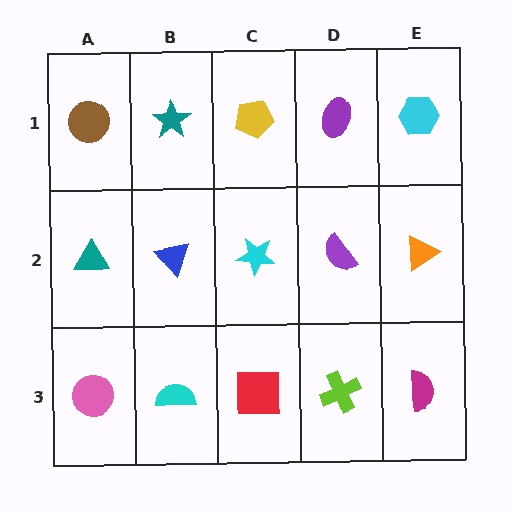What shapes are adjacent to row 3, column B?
A blue triangle (row 2, column B), a pink circle (row 3, column A), a red square (row 3, column C).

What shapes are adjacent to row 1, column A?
A teal triangle (row 2, column A), a teal star (row 1, column B).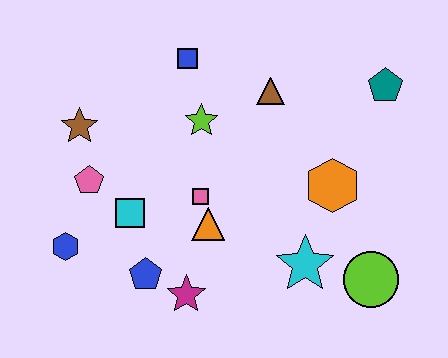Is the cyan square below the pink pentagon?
Yes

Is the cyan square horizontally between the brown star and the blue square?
Yes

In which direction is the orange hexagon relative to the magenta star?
The orange hexagon is to the right of the magenta star.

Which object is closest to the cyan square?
The pink pentagon is closest to the cyan square.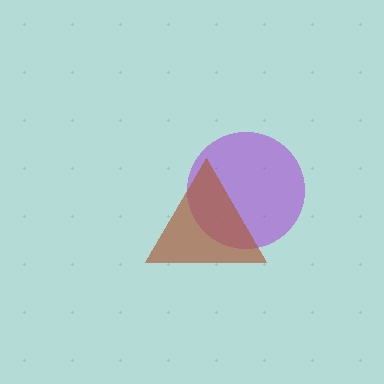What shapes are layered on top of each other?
The layered shapes are: a purple circle, a brown triangle.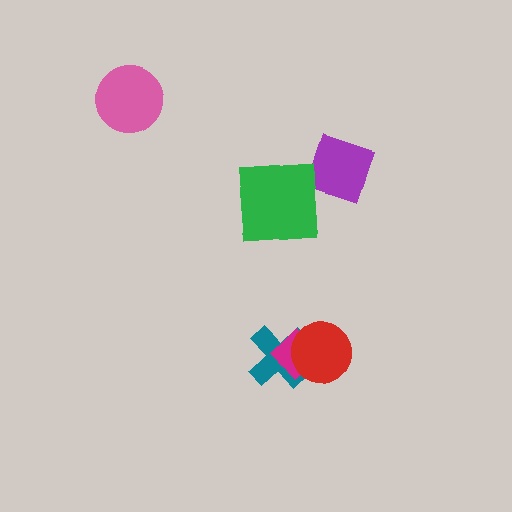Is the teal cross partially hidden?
Yes, it is partially covered by another shape.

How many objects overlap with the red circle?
2 objects overlap with the red circle.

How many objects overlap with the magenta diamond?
2 objects overlap with the magenta diamond.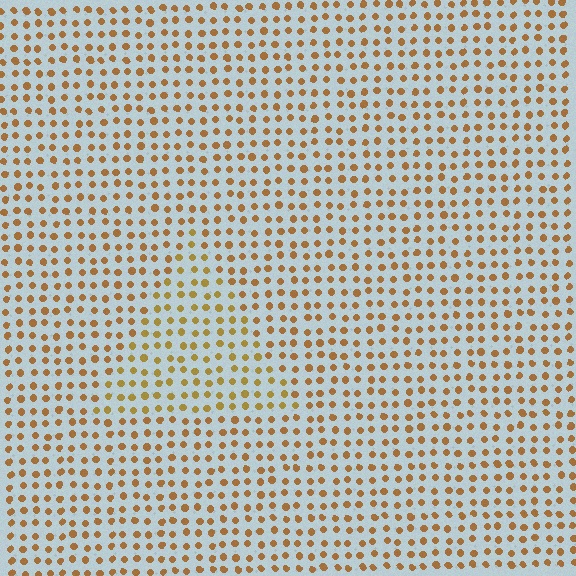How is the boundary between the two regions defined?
The boundary is defined purely by a slight shift in hue (about 17 degrees). Spacing, size, and orientation are identical on both sides.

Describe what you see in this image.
The image is filled with small brown elements in a uniform arrangement. A triangle-shaped region is visible where the elements are tinted to a slightly different hue, forming a subtle color boundary.